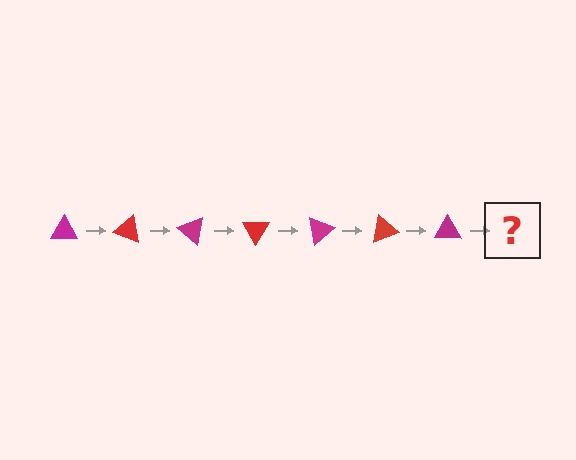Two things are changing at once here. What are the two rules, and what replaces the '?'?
The two rules are that it rotates 20 degrees each step and the color cycles through magenta and red. The '?' should be a red triangle, rotated 140 degrees from the start.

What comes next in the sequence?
The next element should be a red triangle, rotated 140 degrees from the start.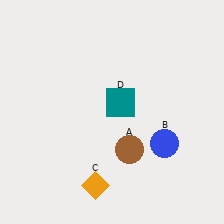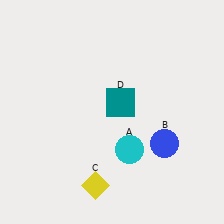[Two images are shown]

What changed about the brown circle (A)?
In Image 1, A is brown. In Image 2, it changed to cyan.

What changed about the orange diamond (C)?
In Image 1, C is orange. In Image 2, it changed to yellow.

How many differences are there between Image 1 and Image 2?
There are 2 differences between the two images.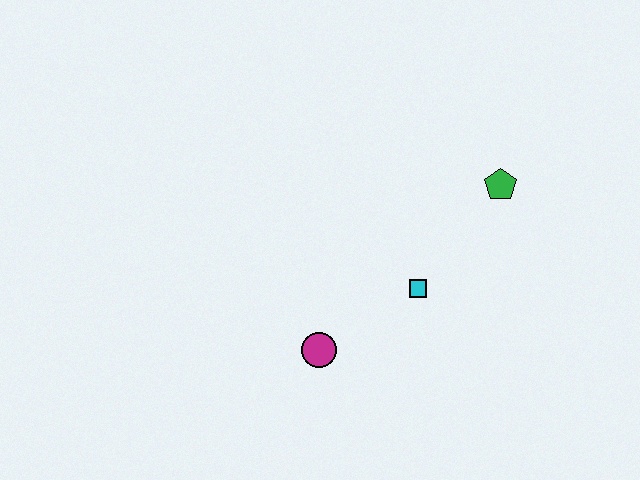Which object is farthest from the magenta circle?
The green pentagon is farthest from the magenta circle.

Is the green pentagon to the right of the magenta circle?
Yes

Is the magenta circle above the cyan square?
No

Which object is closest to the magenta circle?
The cyan square is closest to the magenta circle.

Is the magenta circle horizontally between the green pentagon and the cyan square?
No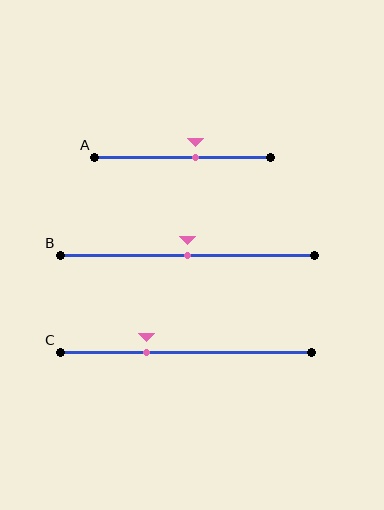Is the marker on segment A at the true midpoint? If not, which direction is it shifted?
No, the marker on segment A is shifted to the right by about 7% of the segment length.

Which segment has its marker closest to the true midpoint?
Segment B has its marker closest to the true midpoint.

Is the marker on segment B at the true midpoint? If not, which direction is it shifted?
Yes, the marker on segment B is at the true midpoint.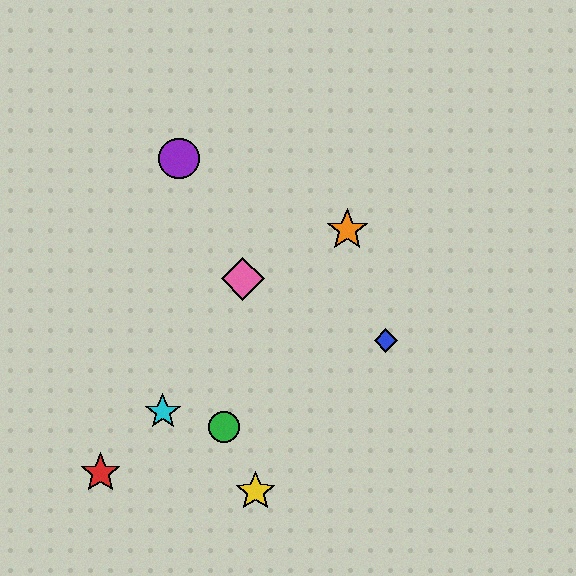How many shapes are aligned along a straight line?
3 shapes (the red star, the orange star, the cyan star) are aligned along a straight line.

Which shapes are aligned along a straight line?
The red star, the orange star, the cyan star are aligned along a straight line.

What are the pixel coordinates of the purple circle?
The purple circle is at (179, 158).